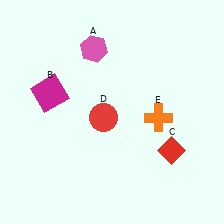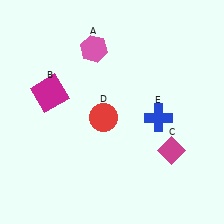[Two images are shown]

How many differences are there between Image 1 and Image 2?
There are 2 differences between the two images.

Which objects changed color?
C changed from red to magenta. E changed from orange to blue.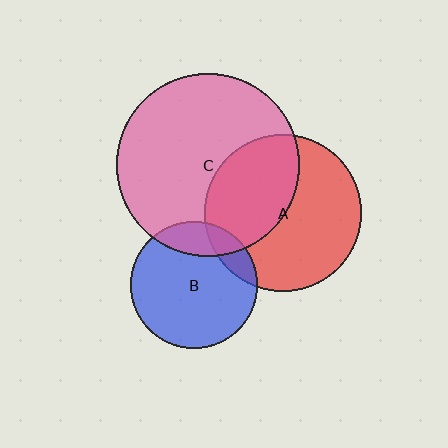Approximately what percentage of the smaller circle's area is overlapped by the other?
Approximately 40%.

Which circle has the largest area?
Circle C (pink).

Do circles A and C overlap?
Yes.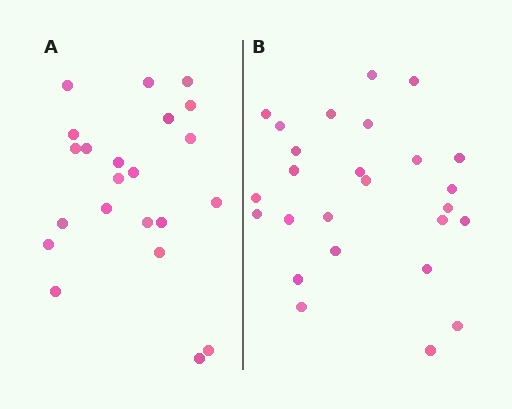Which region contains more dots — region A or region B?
Region B (the right region) has more dots.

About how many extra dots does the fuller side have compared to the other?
Region B has about 4 more dots than region A.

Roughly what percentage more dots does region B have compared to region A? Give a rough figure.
About 20% more.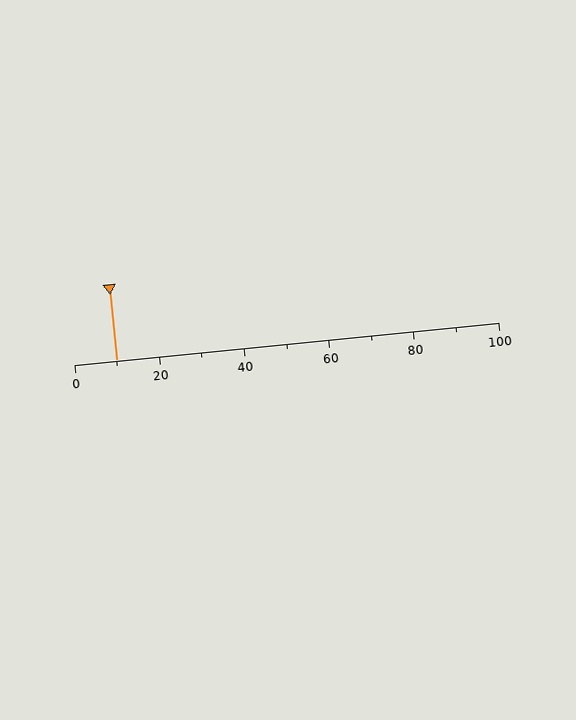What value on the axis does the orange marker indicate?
The marker indicates approximately 10.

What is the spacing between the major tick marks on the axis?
The major ticks are spaced 20 apart.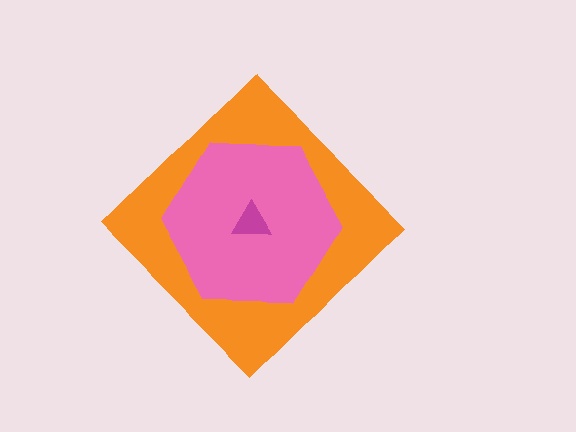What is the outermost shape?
The orange diamond.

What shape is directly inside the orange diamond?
The pink hexagon.